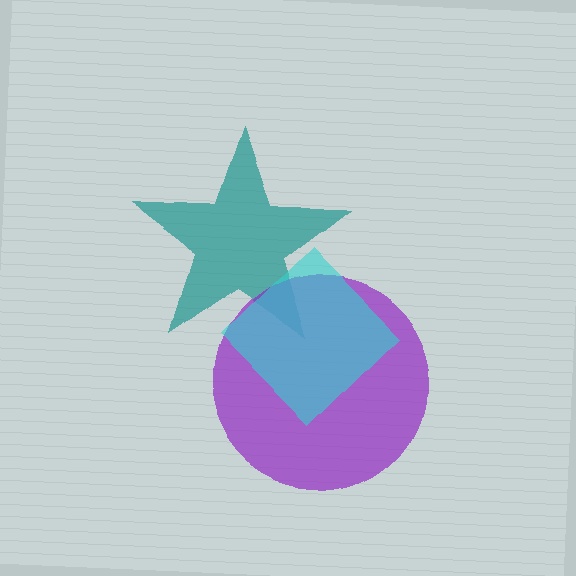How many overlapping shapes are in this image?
There are 3 overlapping shapes in the image.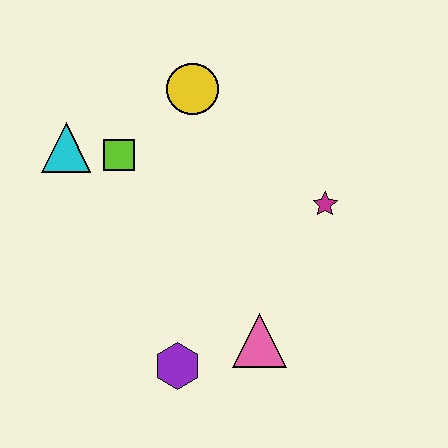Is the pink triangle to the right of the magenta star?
No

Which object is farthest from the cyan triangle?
The pink triangle is farthest from the cyan triangle.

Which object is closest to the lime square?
The cyan triangle is closest to the lime square.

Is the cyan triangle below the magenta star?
No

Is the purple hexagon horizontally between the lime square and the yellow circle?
Yes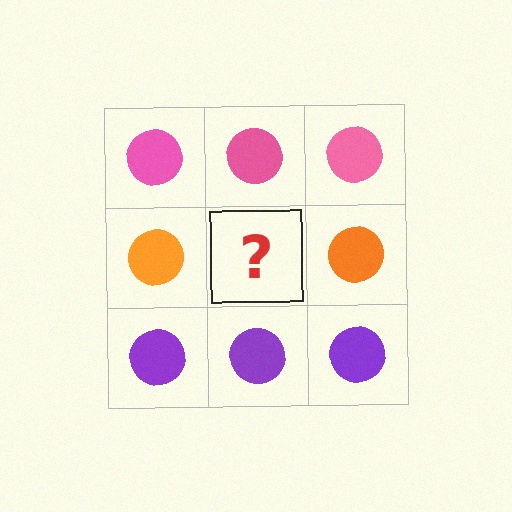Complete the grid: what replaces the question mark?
The question mark should be replaced with an orange circle.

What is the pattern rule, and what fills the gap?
The rule is that each row has a consistent color. The gap should be filled with an orange circle.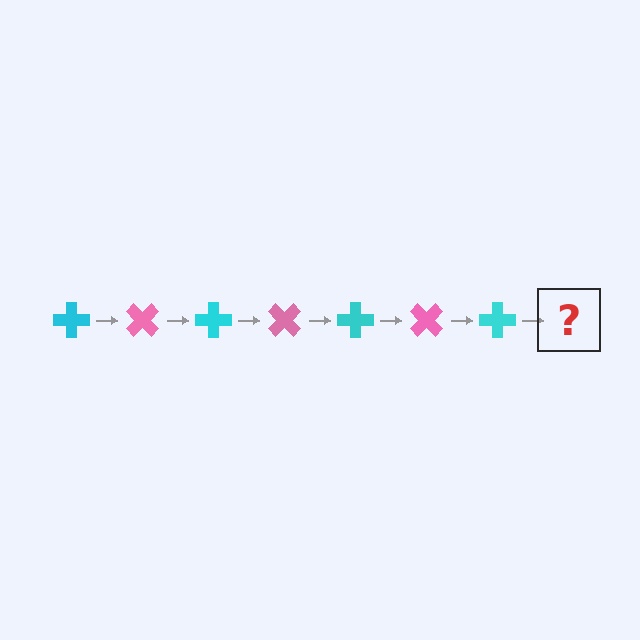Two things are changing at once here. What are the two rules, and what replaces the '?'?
The two rules are that it rotates 45 degrees each step and the color cycles through cyan and pink. The '?' should be a pink cross, rotated 315 degrees from the start.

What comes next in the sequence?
The next element should be a pink cross, rotated 315 degrees from the start.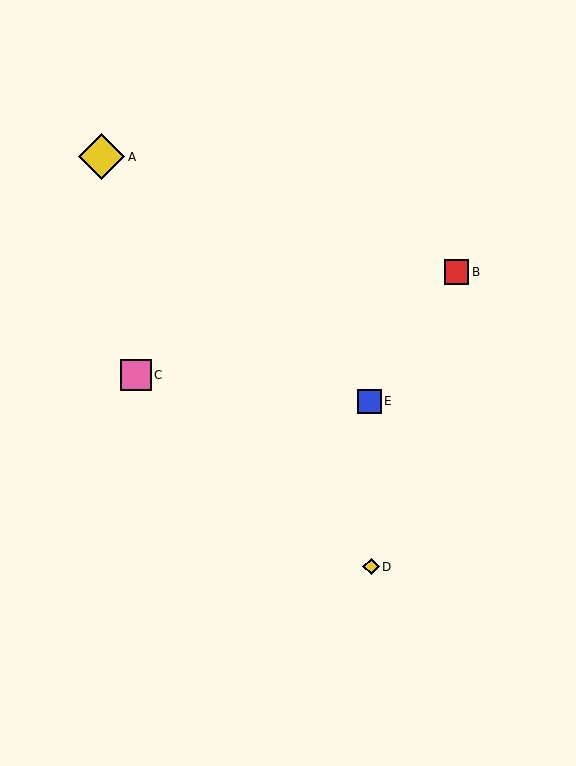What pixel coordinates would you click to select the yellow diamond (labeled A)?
Click at (101, 157) to select the yellow diamond A.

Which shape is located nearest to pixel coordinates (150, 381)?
The pink square (labeled C) at (136, 375) is nearest to that location.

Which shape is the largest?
The yellow diamond (labeled A) is the largest.